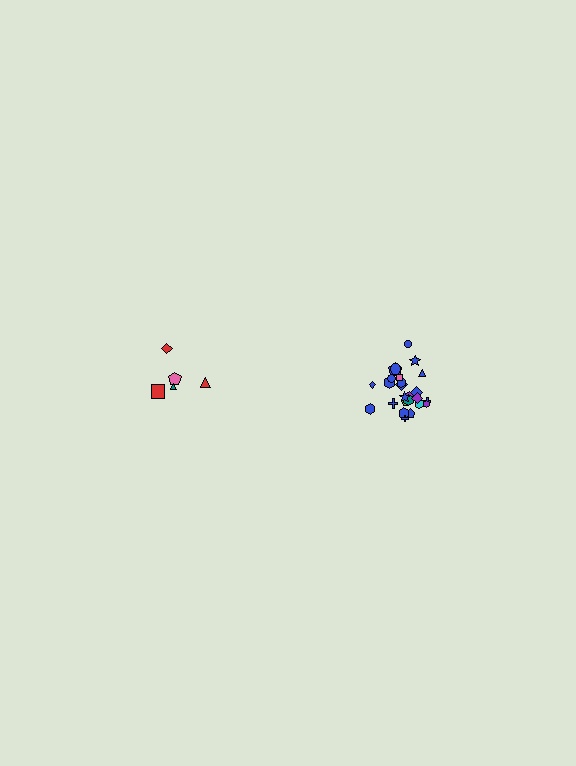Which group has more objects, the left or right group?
The right group.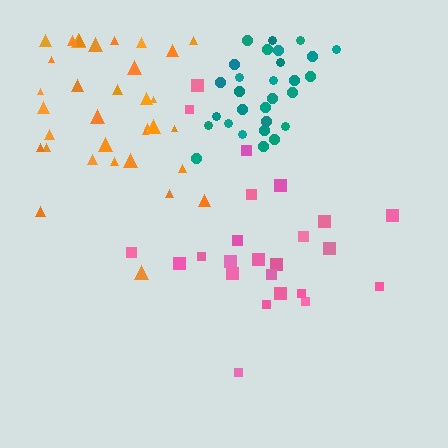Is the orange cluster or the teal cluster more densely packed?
Teal.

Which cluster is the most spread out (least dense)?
Pink.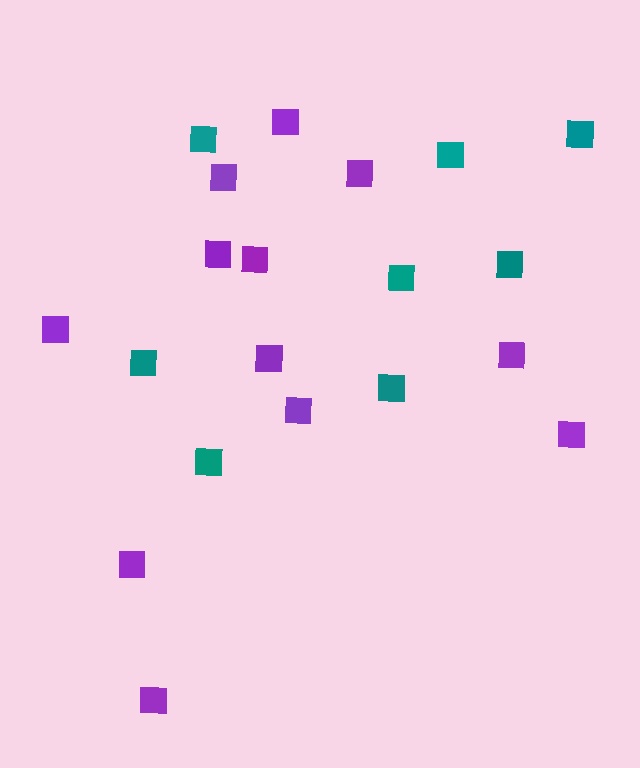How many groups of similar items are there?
There are 2 groups: one group of teal squares (8) and one group of purple squares (12).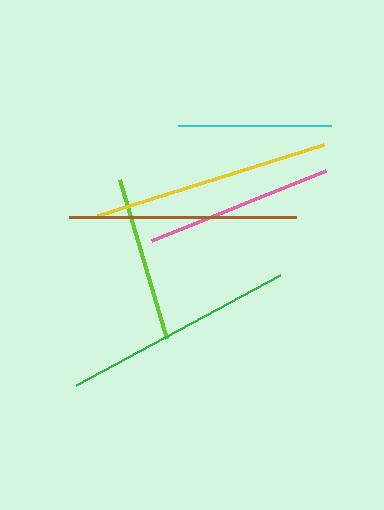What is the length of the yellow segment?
The yellow segment is approximately 237 pixels long.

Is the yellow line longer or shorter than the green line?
The yellow line is longer than the green line.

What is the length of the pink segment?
The pink segment is approximately 188 pixels long.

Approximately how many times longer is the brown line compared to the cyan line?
The brown line is approximately 1.5 times the length of the cyan line.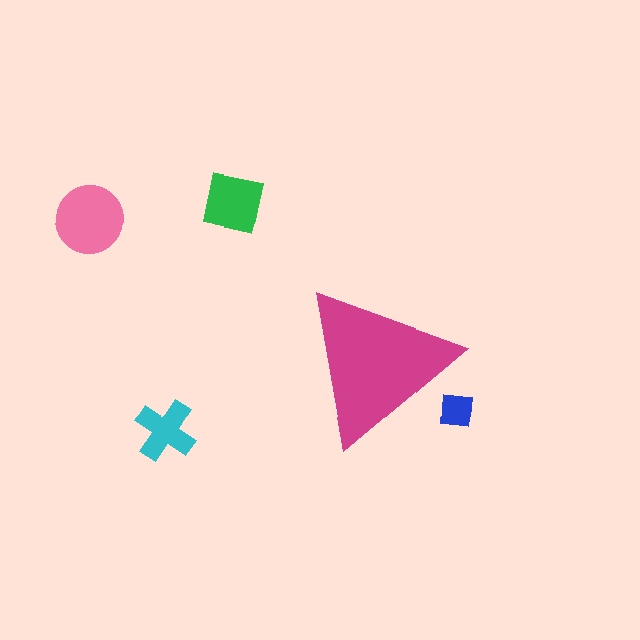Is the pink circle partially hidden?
No, the pink circle is fully visible.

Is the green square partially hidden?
No, the green square is fully visible.